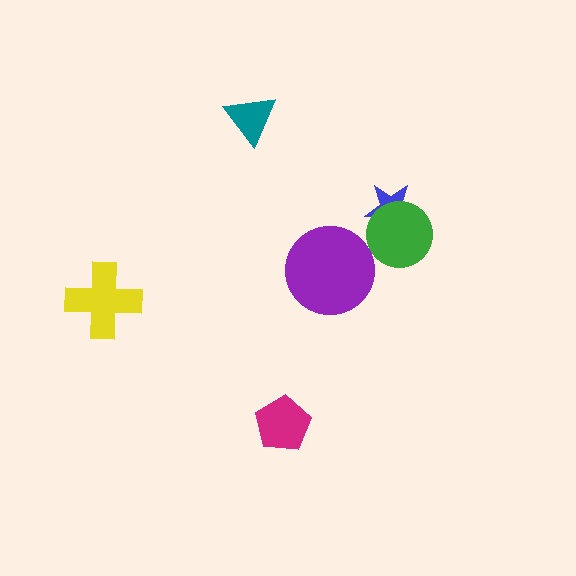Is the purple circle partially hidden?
No, no other shape covers it.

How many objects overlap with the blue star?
1 object overlaps with the blue star.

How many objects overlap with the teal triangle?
0 objects overlap with the teal triangle.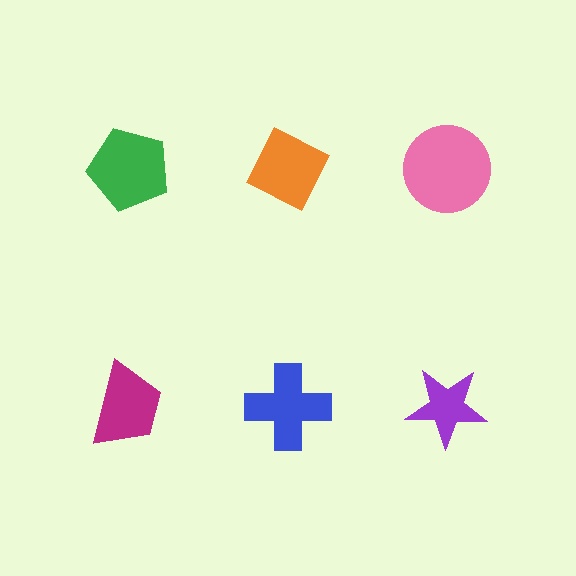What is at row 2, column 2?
A blue cross.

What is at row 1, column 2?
An orange diamond.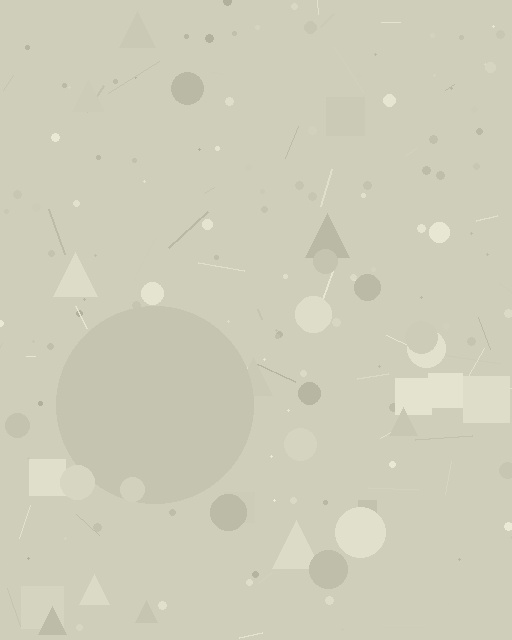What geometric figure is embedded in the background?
A circle is embedded in the background.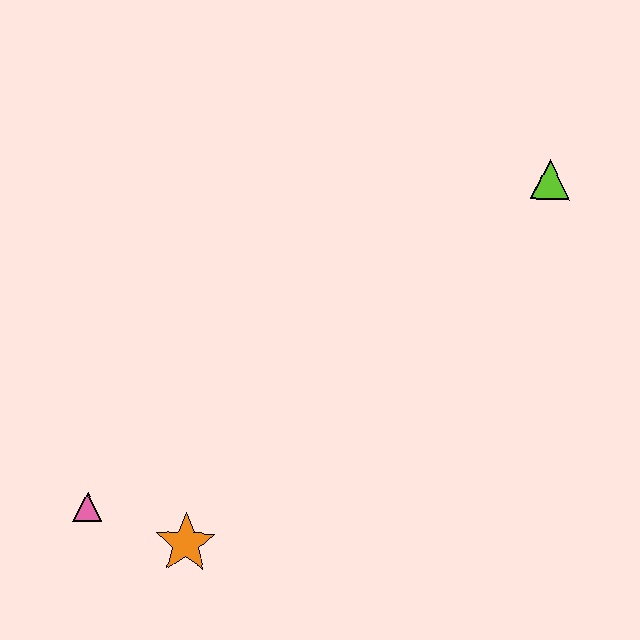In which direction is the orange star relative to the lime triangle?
The orange star is below the lime triangle.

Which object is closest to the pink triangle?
The orange star is closest to the pink triangle.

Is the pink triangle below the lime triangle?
Yes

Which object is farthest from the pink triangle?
The lime triangle is farthest from the pink triangle.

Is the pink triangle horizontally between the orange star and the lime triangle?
No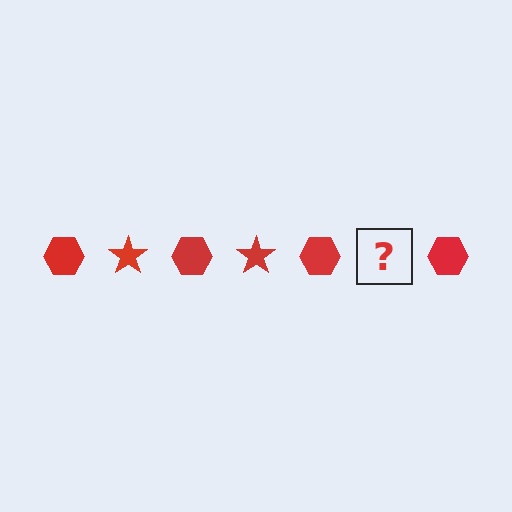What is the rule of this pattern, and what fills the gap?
The rule is that the pattern cycles through hexagon, star shapes in red. The gap should be filled with a red star.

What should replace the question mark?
The question mark should be replaced with a red star.